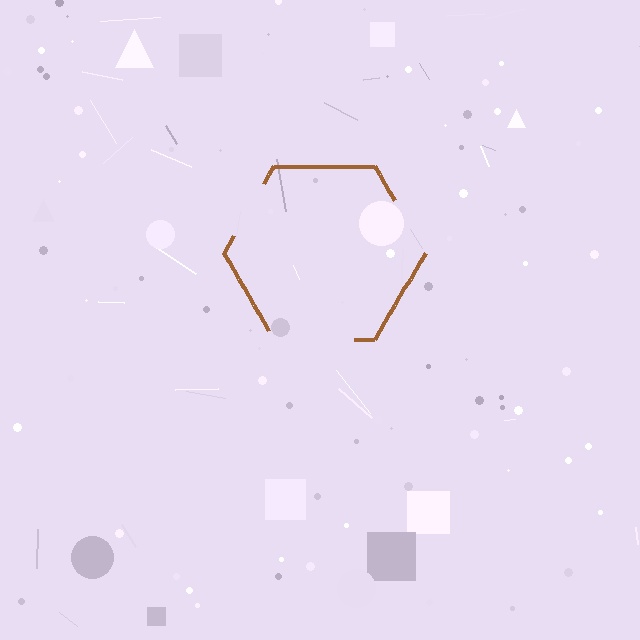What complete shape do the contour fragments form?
The contour fragments form a hexagon.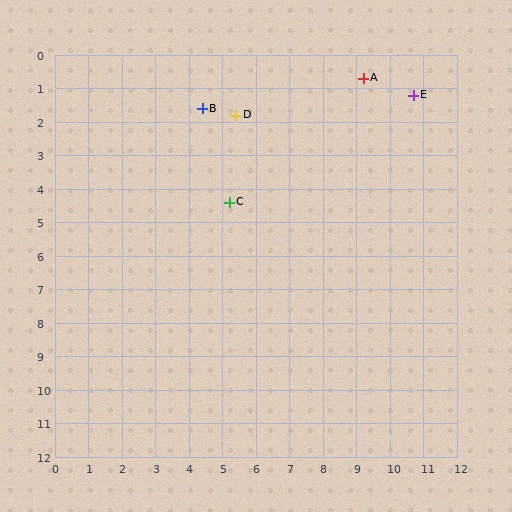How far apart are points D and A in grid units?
Points D and A are about 4.0 grid units apart.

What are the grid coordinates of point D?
Point D is at approximately (5.4, 1.8).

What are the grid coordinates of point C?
Point C is at approximately (5.2, 4.4).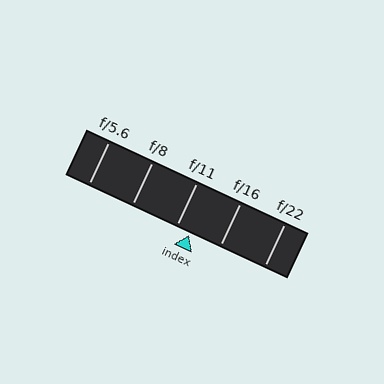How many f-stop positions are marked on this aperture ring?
There are 5 f-stop positions marked.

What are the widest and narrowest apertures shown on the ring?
The widest aperture shown is f/5.6 and the narrowest is f/22.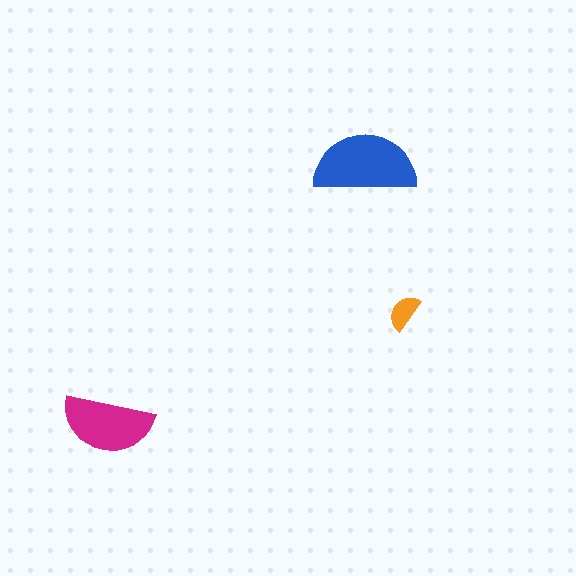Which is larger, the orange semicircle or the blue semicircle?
The blue one.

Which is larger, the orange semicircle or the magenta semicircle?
The magenta one.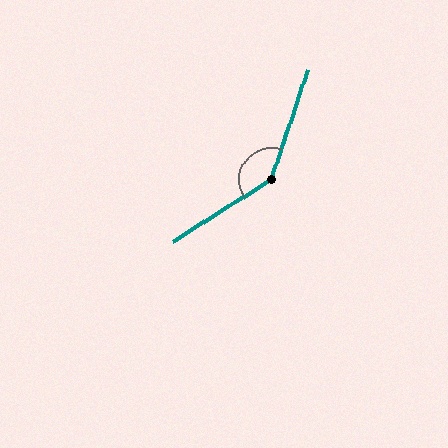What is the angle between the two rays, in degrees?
Approximately 141 degrees.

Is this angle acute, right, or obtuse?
It is obtuse.